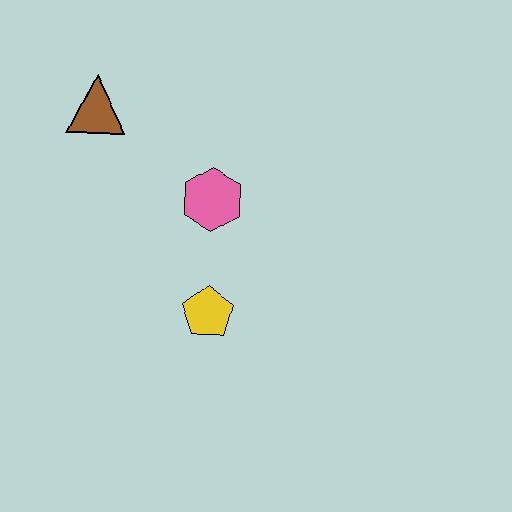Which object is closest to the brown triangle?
The pink hexagon is closest to the brown triangle.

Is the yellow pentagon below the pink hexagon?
Yes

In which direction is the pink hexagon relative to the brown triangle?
The pink hexagon is to the right of the brown triangle.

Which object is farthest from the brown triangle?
The yellow pentagon is farthest from the brown triangle.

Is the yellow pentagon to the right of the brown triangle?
Yes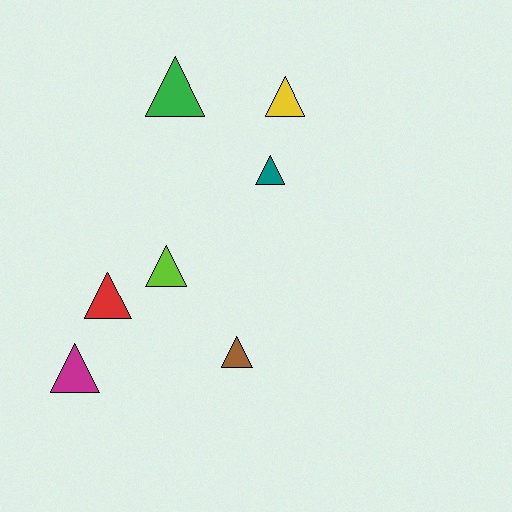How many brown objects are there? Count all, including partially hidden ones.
There is 1 brown object.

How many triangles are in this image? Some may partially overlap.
There are 7 triangles.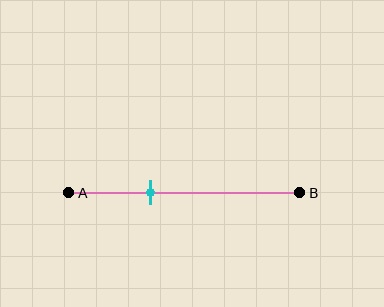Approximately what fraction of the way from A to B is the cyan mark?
The cyan mark is approximately 35% of the way from A to B.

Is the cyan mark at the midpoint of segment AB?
No, the mark is at about 35% from A, not at the 50% midpoint.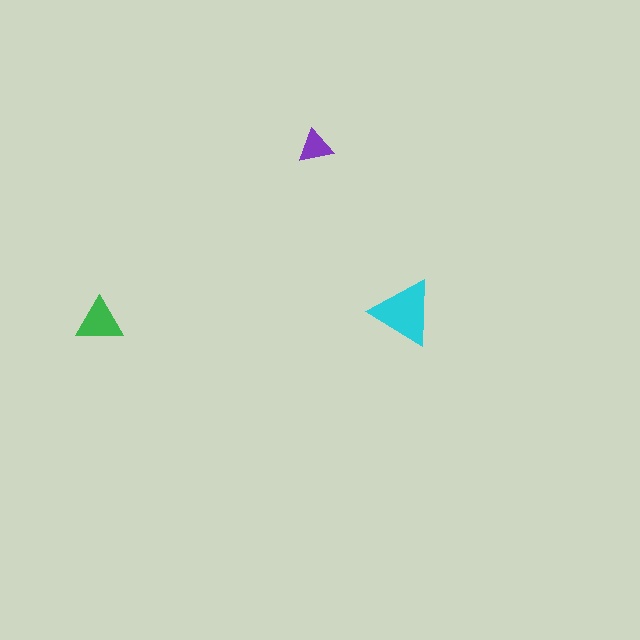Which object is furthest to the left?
The green triangle is leftmost.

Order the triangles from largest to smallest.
the cyan one, the green one, the purple one.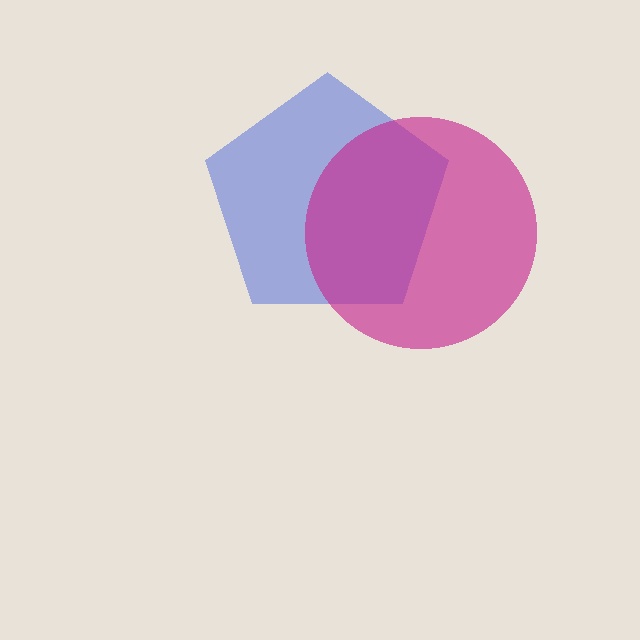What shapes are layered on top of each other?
The layered shapes are: a blue pentagon, a magenta circle.